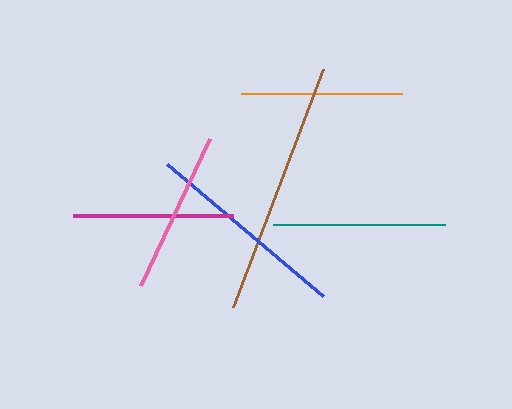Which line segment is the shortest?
The magenta line is the shortest at approximately 160 pixels.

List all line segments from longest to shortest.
From longest to shortest: brown, blue, teal, pink, orange, magenta.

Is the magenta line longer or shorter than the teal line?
The teal line is longer than the magenta line.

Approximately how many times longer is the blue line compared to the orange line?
The blue line is approximately 1.3 times the length of the orange line.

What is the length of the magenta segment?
The magenta segment is approximately 160 pixels long.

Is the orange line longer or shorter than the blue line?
The blue line is longer than the orange line.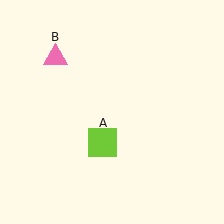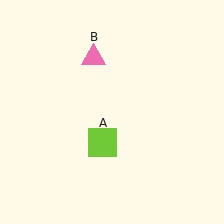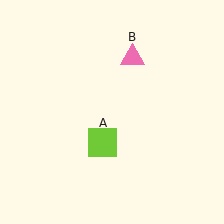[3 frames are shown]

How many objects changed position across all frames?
1 object changed position: pink triangle (object B).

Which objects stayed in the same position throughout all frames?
Lime square (object A) remained stationary.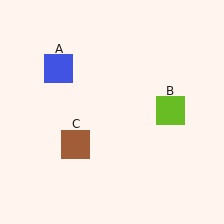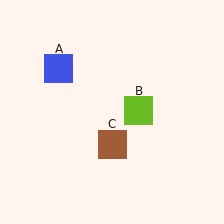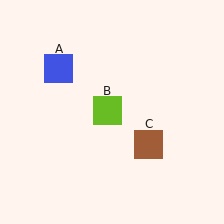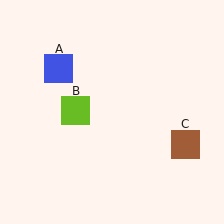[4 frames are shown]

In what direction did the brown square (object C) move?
The brown square (object C) moved right.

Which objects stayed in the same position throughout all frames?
Blue square (object A) remained stationary.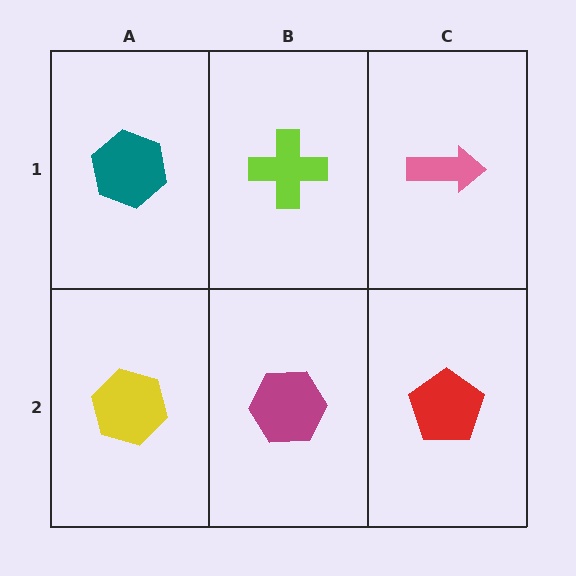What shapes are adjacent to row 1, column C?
A red pentagon (row 2, column C), a lime cross (row 1, column B).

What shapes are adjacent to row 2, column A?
A teal hexagon (row 1, column A), a magenta hexagon (row 2, column B).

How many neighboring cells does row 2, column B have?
3.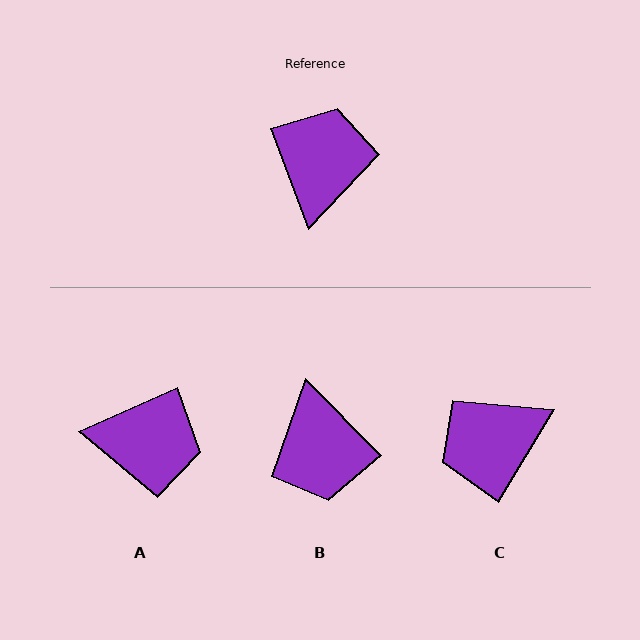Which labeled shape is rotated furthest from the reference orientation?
B, about 156 degrees away.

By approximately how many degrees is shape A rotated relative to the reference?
Approximately 87 degrees clockwise.